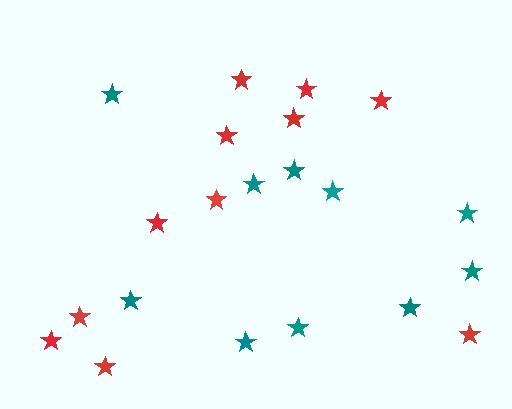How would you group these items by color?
There are 2 groups: one group of teal stars (10) and one group of red stars (11).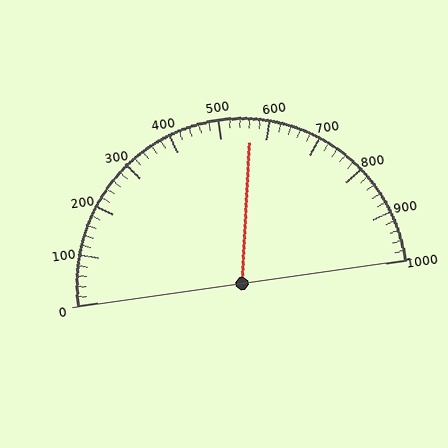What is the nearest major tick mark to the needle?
The nearest major tick mark is 600.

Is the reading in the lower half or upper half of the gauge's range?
The reading is in the upper half of the range (0 to 1000).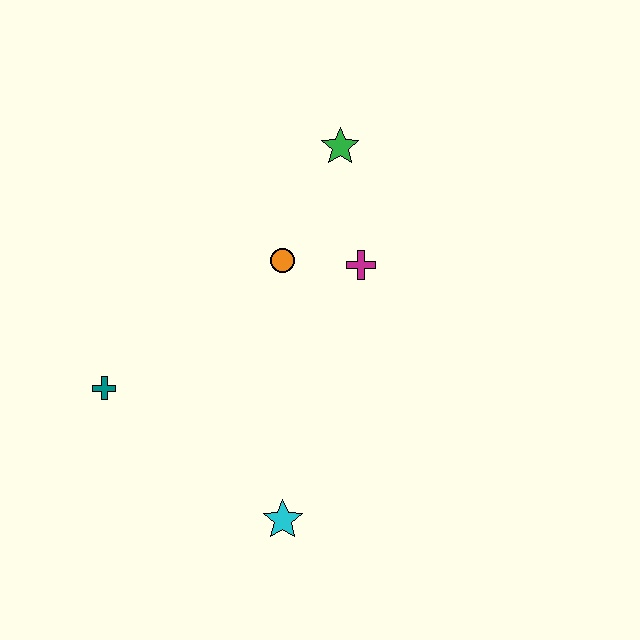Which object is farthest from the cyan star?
The green star is farthest from the cyan star.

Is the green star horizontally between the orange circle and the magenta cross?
Yes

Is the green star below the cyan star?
No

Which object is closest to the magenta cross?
The orange circle is closest to the magenta cross.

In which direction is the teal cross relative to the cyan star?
The teal cross is to the left of the cyan star.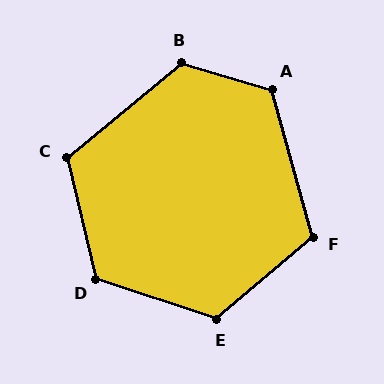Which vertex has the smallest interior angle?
F, at approximately 115 degrees.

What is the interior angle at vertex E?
Approximately 121 degrees (obtuse).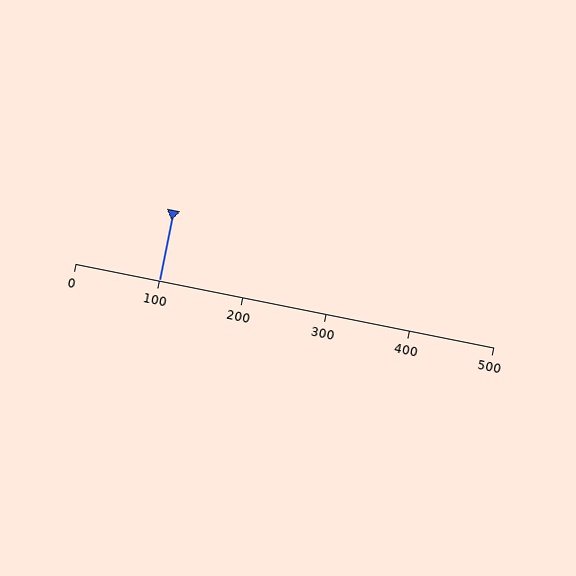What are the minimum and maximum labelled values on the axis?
The axis runs from 0 to 500.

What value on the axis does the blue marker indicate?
The marker indicates approximately 100.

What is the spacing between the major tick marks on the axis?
The major ticks are spaced 100 apart.